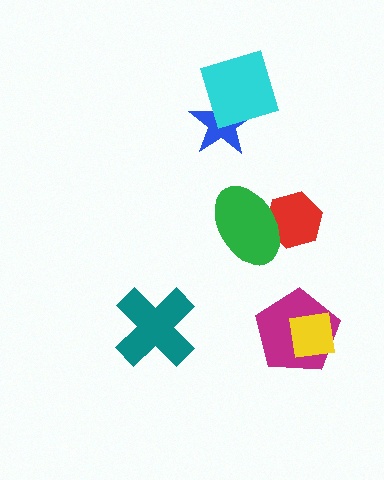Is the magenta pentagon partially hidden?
Yes, it is partially covered by another shape.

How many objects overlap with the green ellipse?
1 object overlaps with the green ellipse.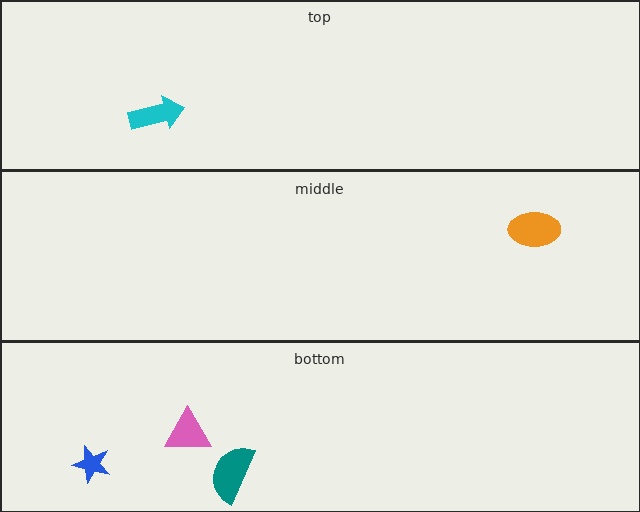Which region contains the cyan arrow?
The top region.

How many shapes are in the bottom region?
3.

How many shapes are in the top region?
1.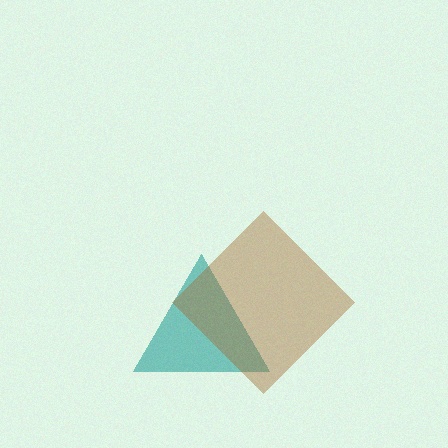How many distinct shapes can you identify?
There are 2 distinct shapes: a teal triangle, a brown diamond.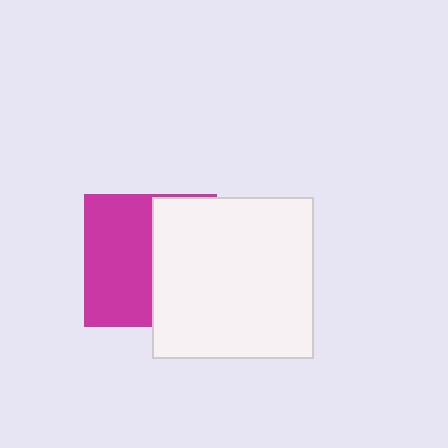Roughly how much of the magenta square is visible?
About half of it is visible (roughly 52%).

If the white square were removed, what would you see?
You would see the complete magenta square.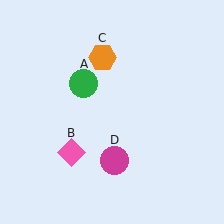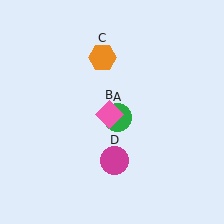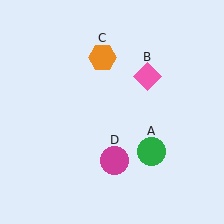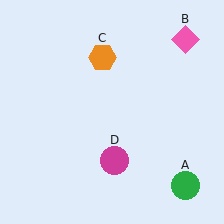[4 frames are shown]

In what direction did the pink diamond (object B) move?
The pink diamond (object B) moved up and to the right.